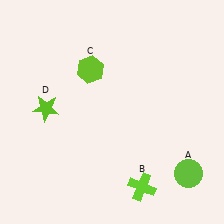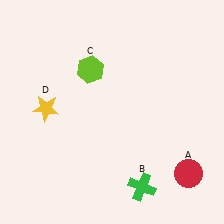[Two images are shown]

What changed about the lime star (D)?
In Image 1, D is lime. In Image 2, it changed to yellow.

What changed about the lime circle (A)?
In Image 1, A is lime. In Image 2, it changed to red.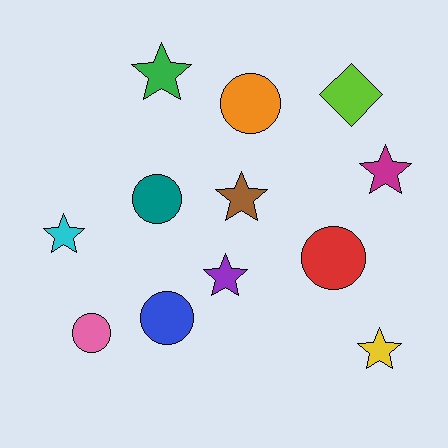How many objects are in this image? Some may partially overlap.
There are 12 objects.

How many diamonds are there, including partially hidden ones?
There is 1 diamond.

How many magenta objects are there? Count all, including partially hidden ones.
There is 1 magenta object.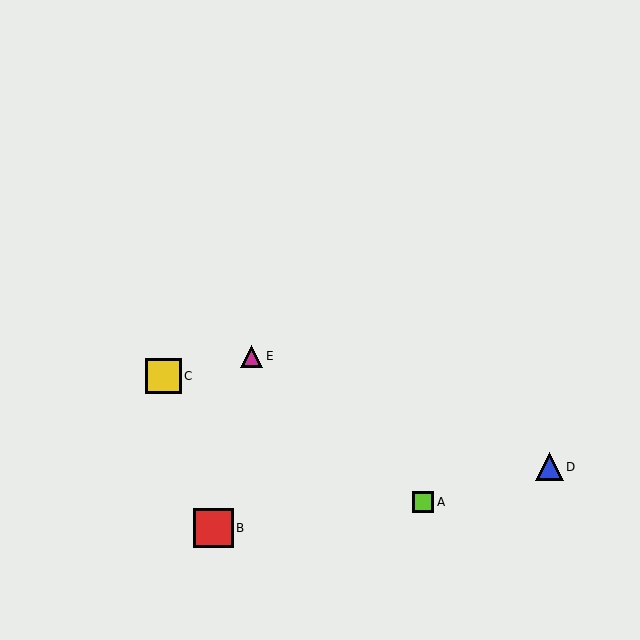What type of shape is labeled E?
Shape E is a magenta triangle.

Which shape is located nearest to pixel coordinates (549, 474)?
The blue triangle (labeled D) at (549, 467) is nearest to that location.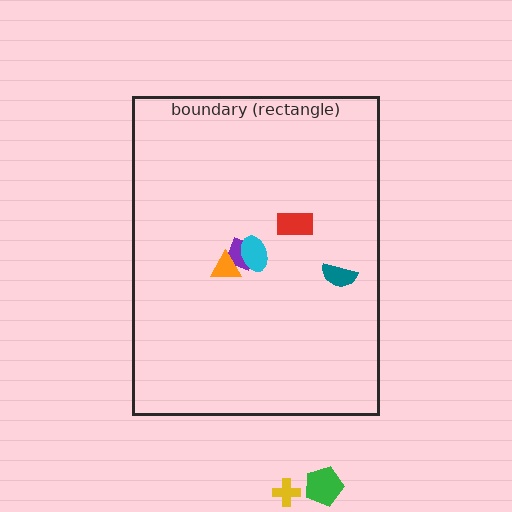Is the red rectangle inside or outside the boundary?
Inside.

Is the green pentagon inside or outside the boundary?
Outside.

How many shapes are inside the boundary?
5 inside, 2 outside.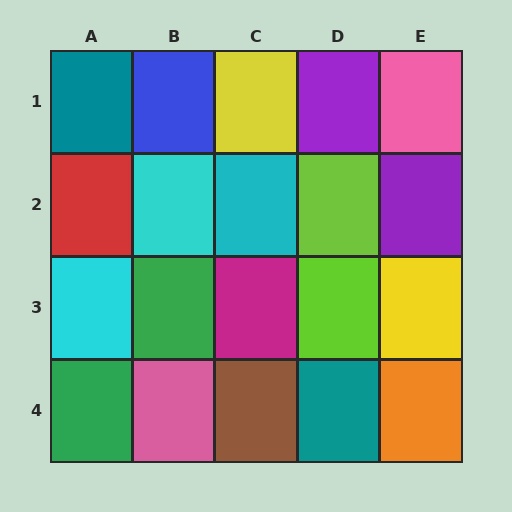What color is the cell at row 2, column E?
Purple.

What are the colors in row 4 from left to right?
Green, pink, brown, teal, orange.